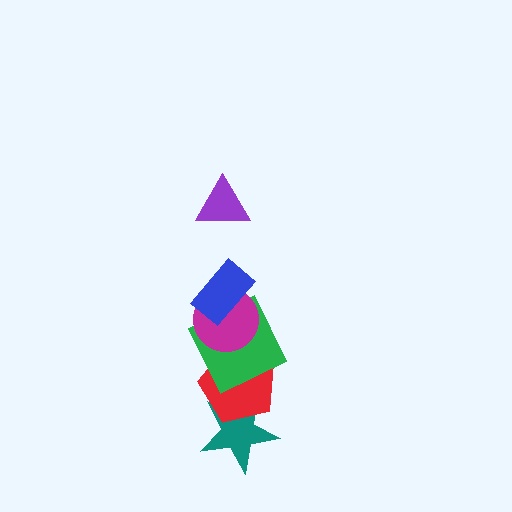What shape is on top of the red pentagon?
The green square is on top of the red pentagon.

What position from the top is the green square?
The green square is 4th from the top.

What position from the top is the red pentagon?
The red pentagon is 5th from the top.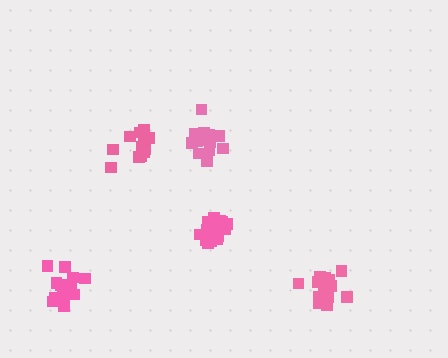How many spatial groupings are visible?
There are 5 spatial groupings.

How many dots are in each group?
Group 1: 14 dots, Group 2: 17 dots, Group 3: 12 dots, Group 4: 12 dots, Group 5: 16 dots (71 total).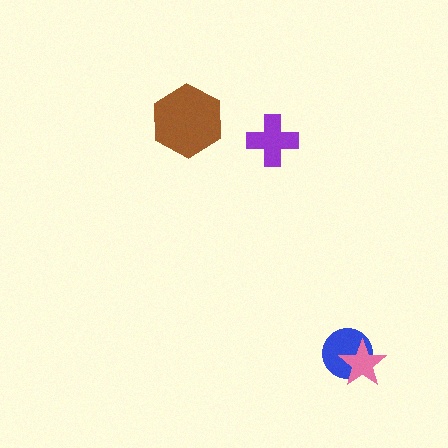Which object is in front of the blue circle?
The pink star is in front of the blue circle.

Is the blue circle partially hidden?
Yes, it is partially covered by another shape.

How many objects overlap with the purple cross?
0 objects overlap with the purple cross.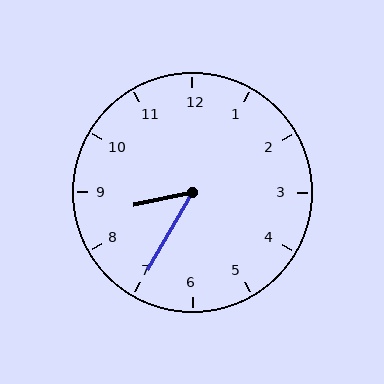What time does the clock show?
8:35.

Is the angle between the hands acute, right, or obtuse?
It is acute.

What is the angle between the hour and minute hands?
Approximately 48 degrees.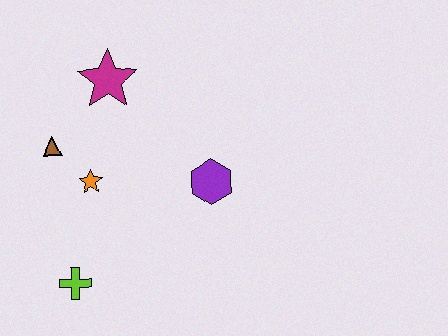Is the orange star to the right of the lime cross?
Yes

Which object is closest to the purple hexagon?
The orange star is closest to the purple hexagon.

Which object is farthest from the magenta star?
The lime cross is farthest from the magenta star.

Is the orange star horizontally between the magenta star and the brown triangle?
Yes